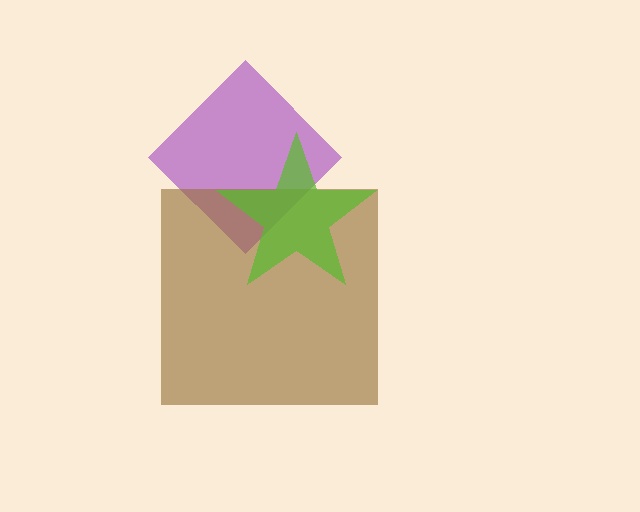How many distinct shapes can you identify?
There are 3 distinct shapes: a purple diamond, a brown square, a lime star.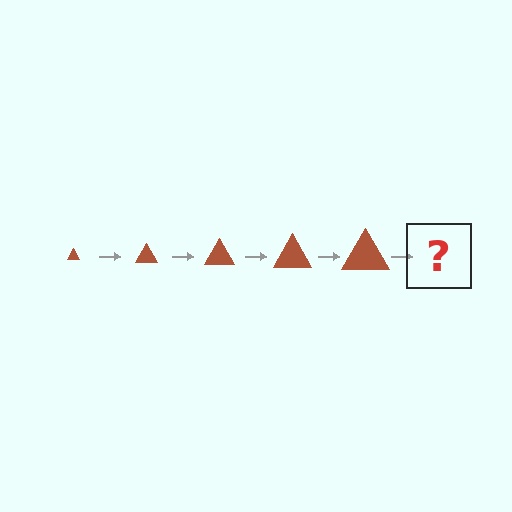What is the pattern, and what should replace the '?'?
The pattern is that the triangle gets progressively larger each step. The '?' should be a brown triangle, larger than the previous one.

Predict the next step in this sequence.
The next step is a brown triangle, larger than the previous one.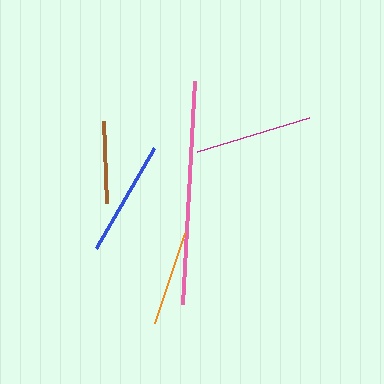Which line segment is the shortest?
The brown line is the shortest at approximately 81 pixels.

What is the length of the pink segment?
The pink segment is approximately 224 pixels long.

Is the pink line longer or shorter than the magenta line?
The pink line is longer than the magenta line.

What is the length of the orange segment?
The orange segment is approximately 95 pixels long.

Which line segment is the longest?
The pink line is the longest at approximately 224 pixels.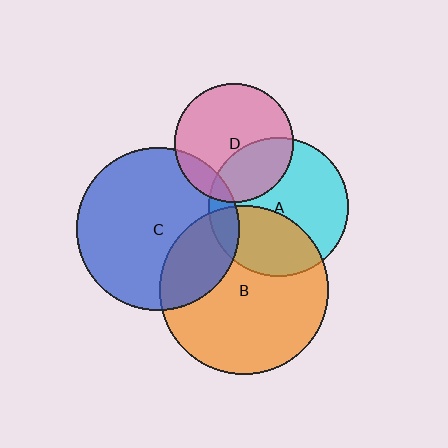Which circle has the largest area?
Circle B (orange).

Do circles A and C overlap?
Yes.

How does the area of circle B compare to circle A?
Approximately 1.5 times.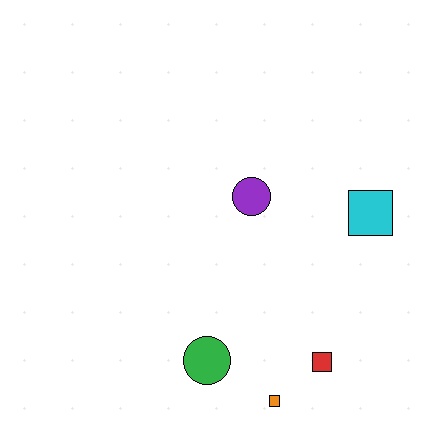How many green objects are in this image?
There is 1 green object.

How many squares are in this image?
There are 3 squares.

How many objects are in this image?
There are 5 objects.